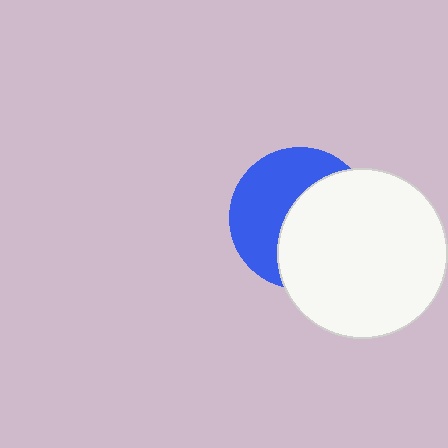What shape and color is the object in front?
The object in front is a white circle.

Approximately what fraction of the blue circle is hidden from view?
Roughly 52% of the blue circle is hidden behind the white circle.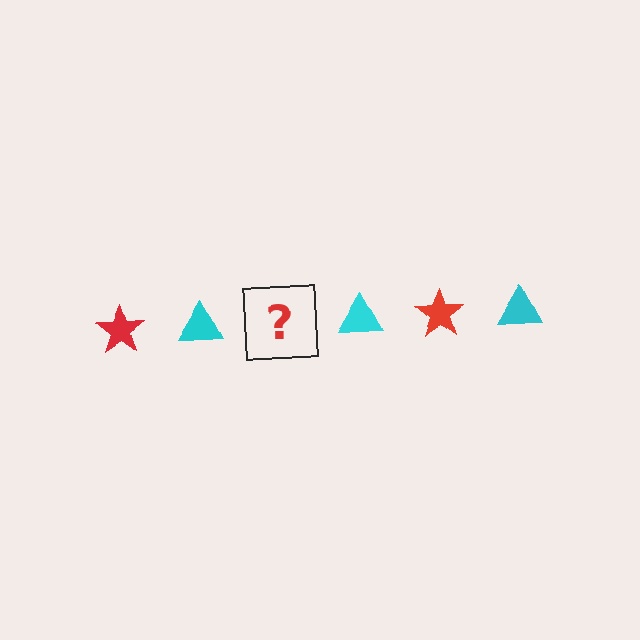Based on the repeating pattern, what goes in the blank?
The blank should be a red star.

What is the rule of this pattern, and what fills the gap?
The rule is that the pattern alternates between red star and cyan triangle. The gap should be filled with a red star.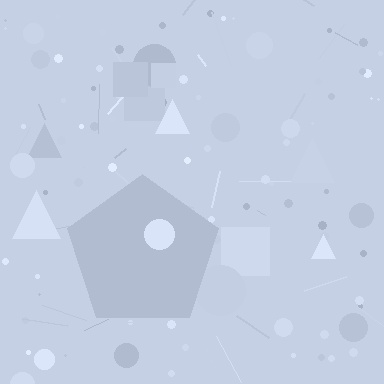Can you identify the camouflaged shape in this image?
The camouflaged shape is a pentagon.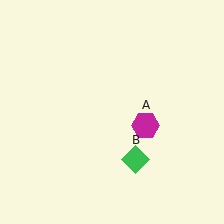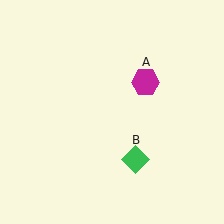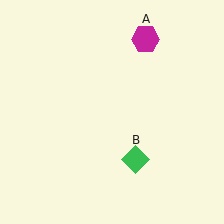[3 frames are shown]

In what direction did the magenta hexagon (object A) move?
The magenta hexagon (object A) moved up.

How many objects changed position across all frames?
1 object changed position: magenta hexagon (object A).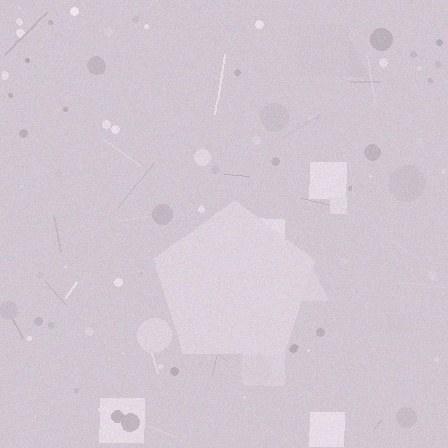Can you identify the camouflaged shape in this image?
The camouflaged shape is a pentagon.